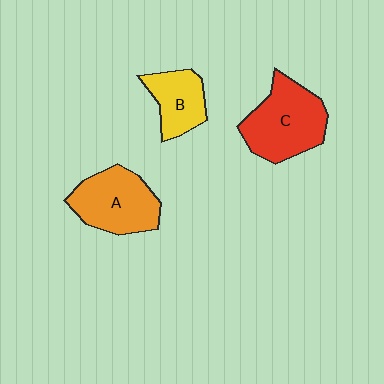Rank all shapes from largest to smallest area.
From largest to smallest: C (red), A (orange), B (yellow).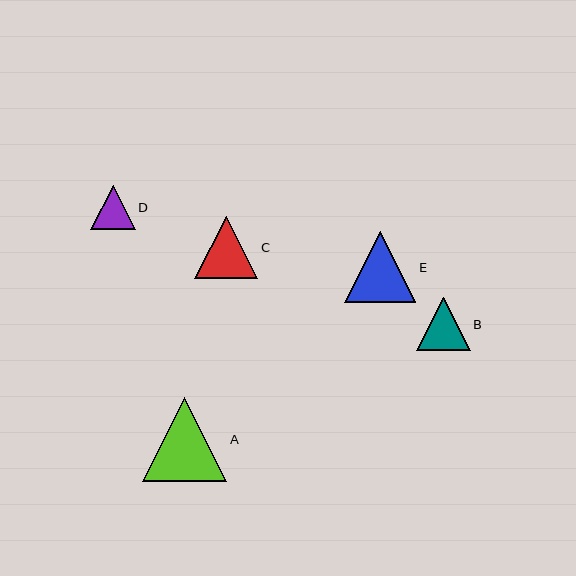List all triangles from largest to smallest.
From largest to smallest: A, E, C, B, D.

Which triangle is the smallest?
Triangle D is the smallest with a size of approximately 45 pixels.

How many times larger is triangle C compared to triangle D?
Triangle C is approximately 1.4 times the size of triangle D.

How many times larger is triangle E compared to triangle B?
Triangle E is approximately 1.3 times the size of triangle B.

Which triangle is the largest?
Triangle A is the largest with a size of approximately 84 pixels.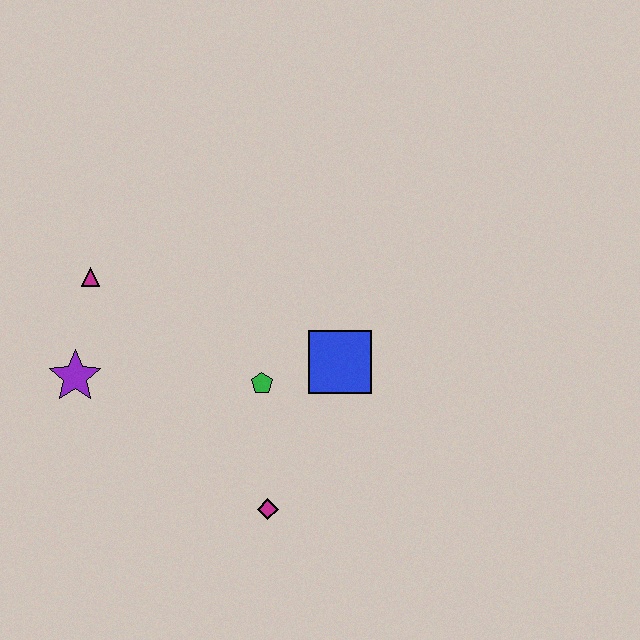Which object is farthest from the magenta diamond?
The magenta triangle is farthest from the magenta diamond.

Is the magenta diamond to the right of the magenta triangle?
Yes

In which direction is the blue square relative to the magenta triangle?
The blue square is to the right of the magenta triangle.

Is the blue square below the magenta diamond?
No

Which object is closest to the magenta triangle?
The purple star is closest to the magenta triangle.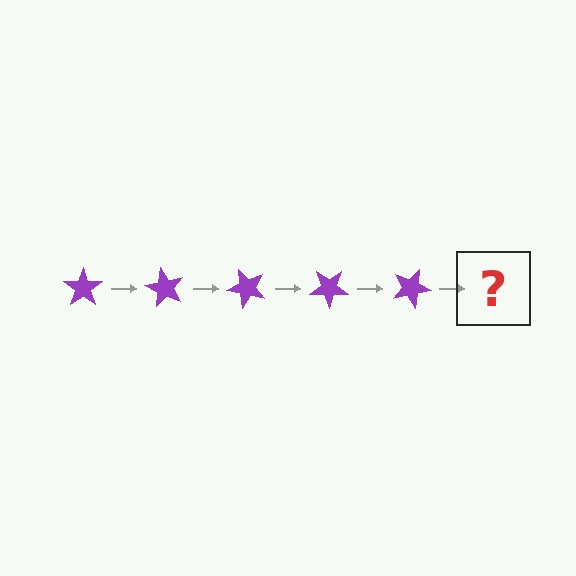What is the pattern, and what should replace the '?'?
The pattern is that the star rotates 60 degrees each step. The '?' should be a purple star rotated 300 degrees.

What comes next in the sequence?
The next element should be a purple star rotated 300 degrees.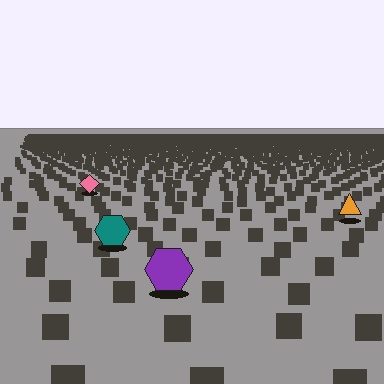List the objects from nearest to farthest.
From nearest to farthest: the purple hexagon, the teal hexagon, the orange triangle, the pink diamond.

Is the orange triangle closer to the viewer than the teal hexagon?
No. The teal hexagon is closer — you can tell from the texture gradient: the ground texture is coarser near it.